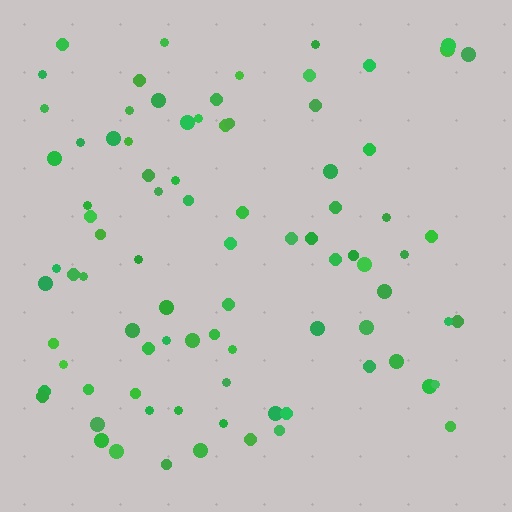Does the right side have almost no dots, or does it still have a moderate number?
Still a moderate number, just noticeably fewer than the left.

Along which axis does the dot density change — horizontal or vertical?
Horizontal.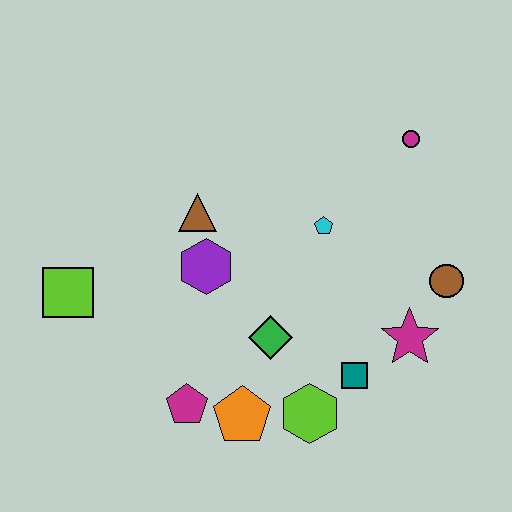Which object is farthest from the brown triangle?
The brown circle is farthest from the brown triangle.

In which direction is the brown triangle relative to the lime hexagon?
The brown triangle is above the lime hexagon.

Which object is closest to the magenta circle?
The cyan pentagon is closest to the magenta circle.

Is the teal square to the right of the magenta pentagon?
Yes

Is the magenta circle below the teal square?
No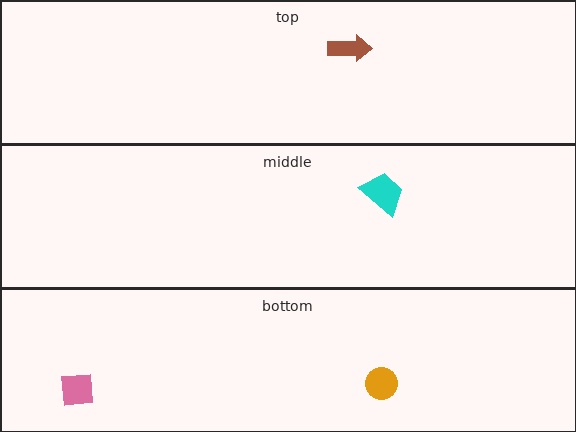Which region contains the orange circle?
The bottom region.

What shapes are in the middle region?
The cyan trapezoid.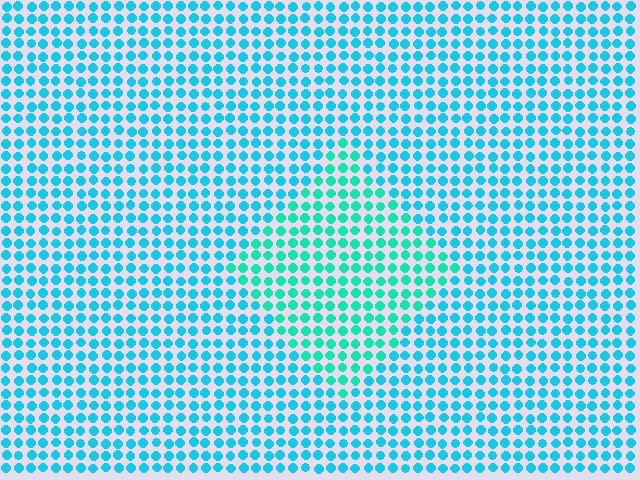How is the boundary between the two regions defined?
The boundary is defined purely by a slight shift in hue (about 24 degrees). Spacing, size, and orientation are identical on both sides.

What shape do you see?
I see a diamond.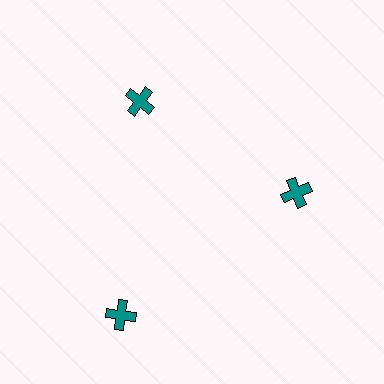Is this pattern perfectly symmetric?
No. The 3 teal crosses are arranged in a ring, but one element near the 7 o'clock position is pushed outward from the center, breaking the 3-fold rotational symmetry.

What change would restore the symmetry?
The symmetry would be restored by moving it inward, back onto the ring so that all 3 crosses sit at equal angles and equal distance from the center.